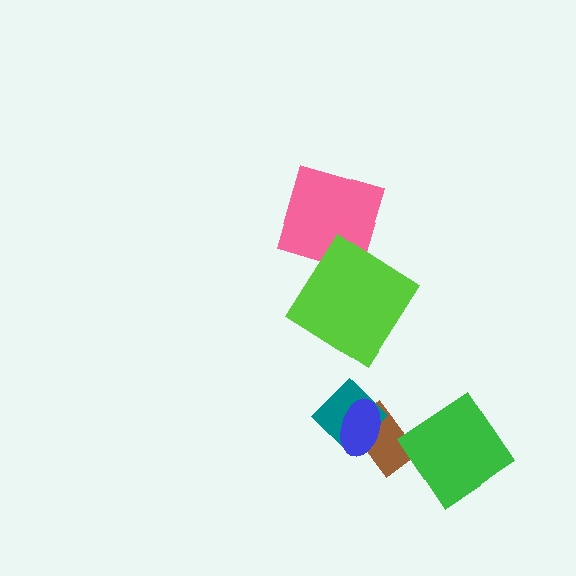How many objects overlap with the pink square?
0 objects overlap with the pink square.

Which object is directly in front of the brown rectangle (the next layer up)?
The teal diamond is directly in front of the brown rectangle.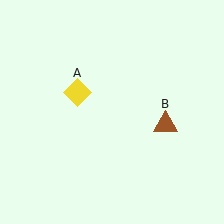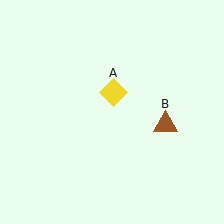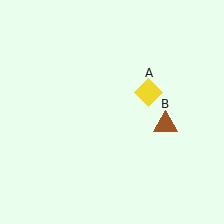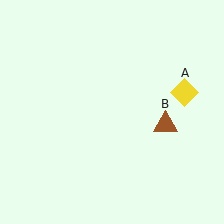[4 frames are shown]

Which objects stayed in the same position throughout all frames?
Brown triangle (object B) remained stationary.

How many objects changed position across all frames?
1 object changed position: yellow diamond (object A).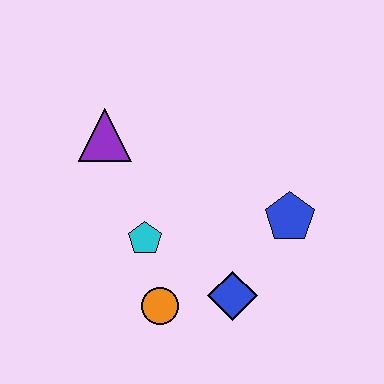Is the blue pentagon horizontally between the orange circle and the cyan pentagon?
No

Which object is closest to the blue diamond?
The orange circle is closest to the blue diamond.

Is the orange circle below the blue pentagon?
Yes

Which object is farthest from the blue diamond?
The purple triangle is farthest from the blue diamond.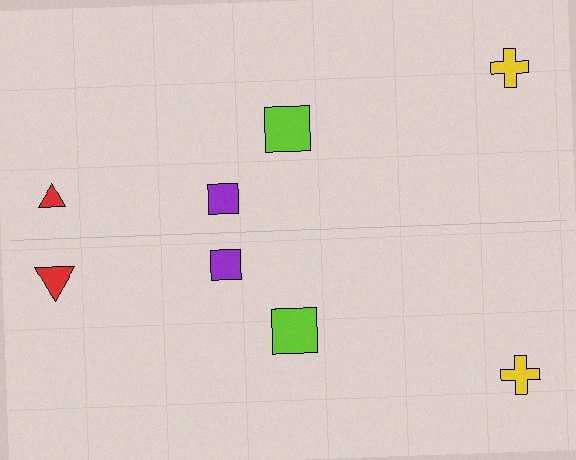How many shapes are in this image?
There are 8 shapes in this image.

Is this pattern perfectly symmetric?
No, the pattern is not perfectly symmetric. The red triangle on the bottom side has a different size than its mirror counterpart.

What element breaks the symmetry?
The red triangle on the bottom side has a different size than its mirror counterpart.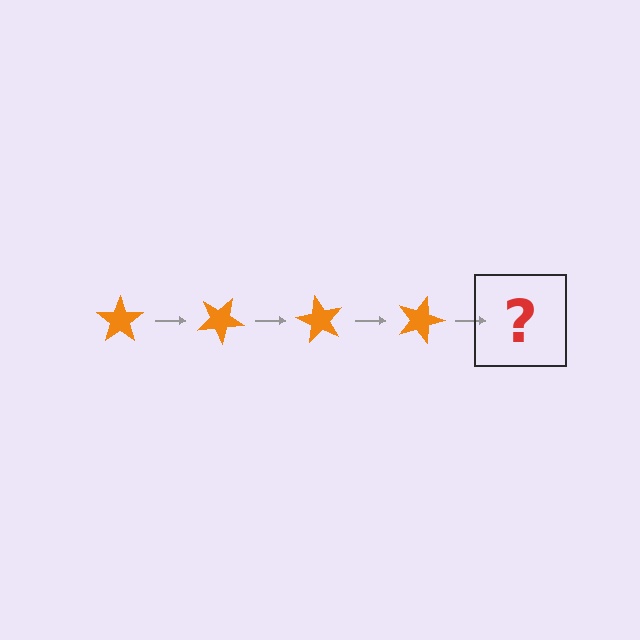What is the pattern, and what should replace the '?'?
The pattern is that the star rotates 30 degrees each step. The '?' should be an orange star rotated 120 degrees.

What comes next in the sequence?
The next element should be an orange star rotated 120 degrees.